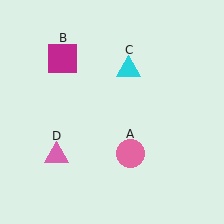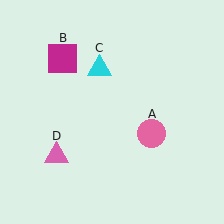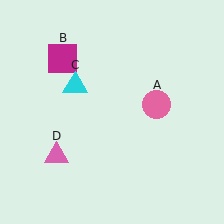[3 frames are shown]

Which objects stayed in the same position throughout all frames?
Magenta square (object B) and pink triangle (object D) remained stationary.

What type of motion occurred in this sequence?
The pink circle (object A), cyan triangle (object C) rotated counterclockwise around the center of the scene.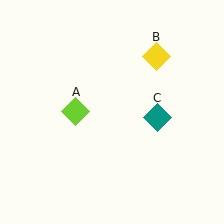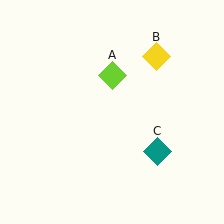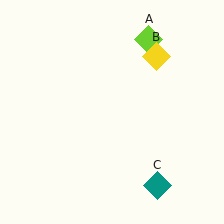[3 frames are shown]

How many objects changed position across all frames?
2 objects changed position: lime diamond (object A), teal diamond (object C).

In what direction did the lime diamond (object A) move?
The lime diamond (object A) moved up and to the right.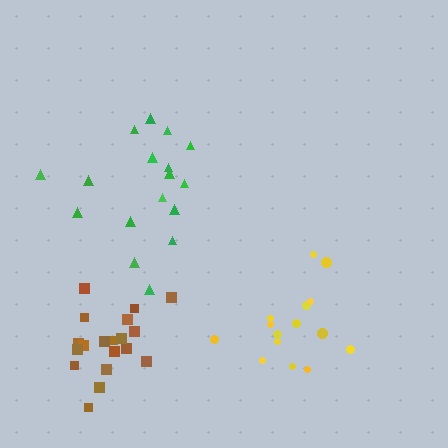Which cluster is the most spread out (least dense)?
Green.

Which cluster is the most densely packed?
Brown.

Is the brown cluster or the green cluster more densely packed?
Brown.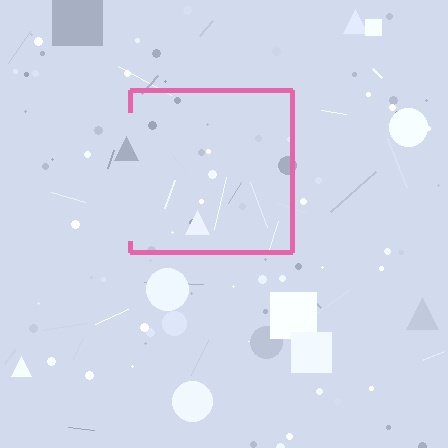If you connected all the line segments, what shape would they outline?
They would outline a square.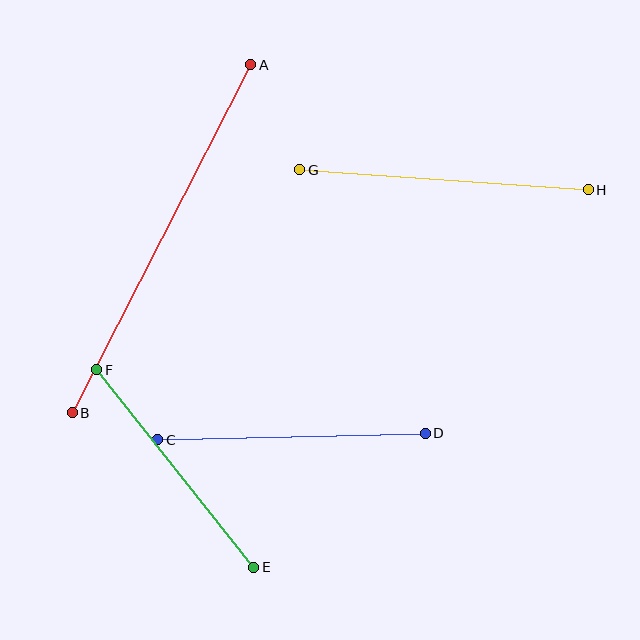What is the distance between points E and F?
The distance is approximately 252 pixels.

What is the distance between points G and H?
The distance is approximately 289 pixels.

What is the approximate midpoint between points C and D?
The midpoint is at approximately (292, 437) pixels.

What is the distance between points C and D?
The distance is approximately 268 pixels.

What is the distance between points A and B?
The distance is approximately 391 pixels.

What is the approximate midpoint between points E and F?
The midpoint is at approximately (175, 468) pixels.